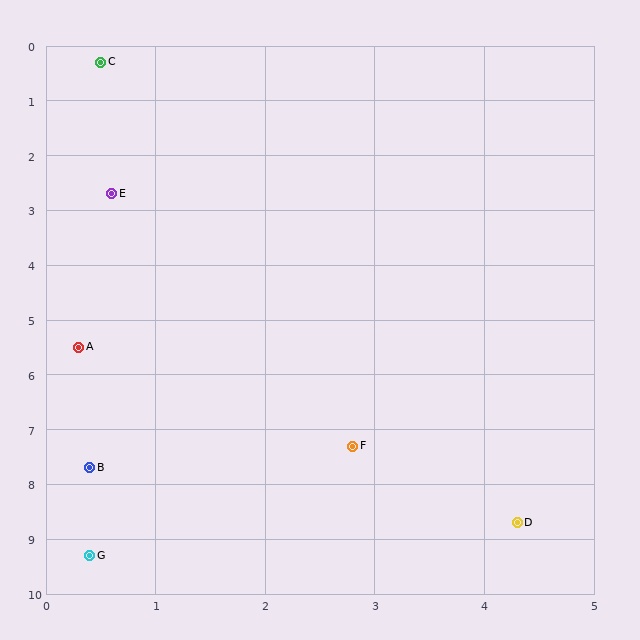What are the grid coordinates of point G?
Point G is at approximately (0.4, 9.3).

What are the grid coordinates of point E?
Point E is at approximately (0.6, 2.7).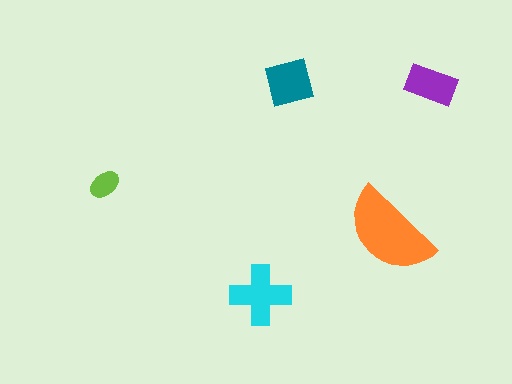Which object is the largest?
The orange semicircle.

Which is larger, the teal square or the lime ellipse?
The teal square.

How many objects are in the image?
There are 5 objects in the image.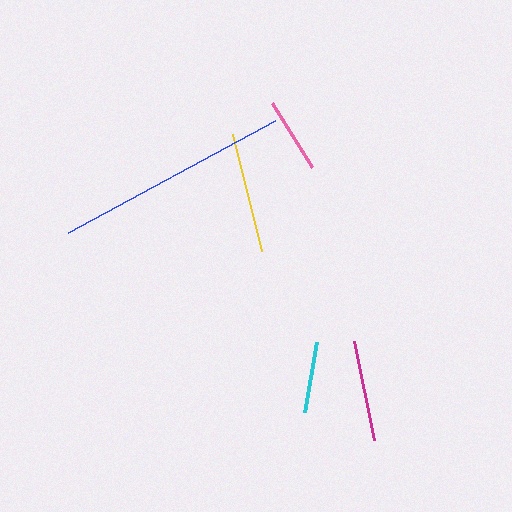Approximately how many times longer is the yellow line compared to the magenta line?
The yellow line is approximately 1.2 times the length of the magenta line.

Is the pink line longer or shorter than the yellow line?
The yellow line is longer than the pink line.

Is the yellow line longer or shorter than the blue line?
The blue line is longer than the yellow line.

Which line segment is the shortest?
The cyan line is the shortest at approximately 72 pixels.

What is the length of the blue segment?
The blue segment is approximately 236 pixels long.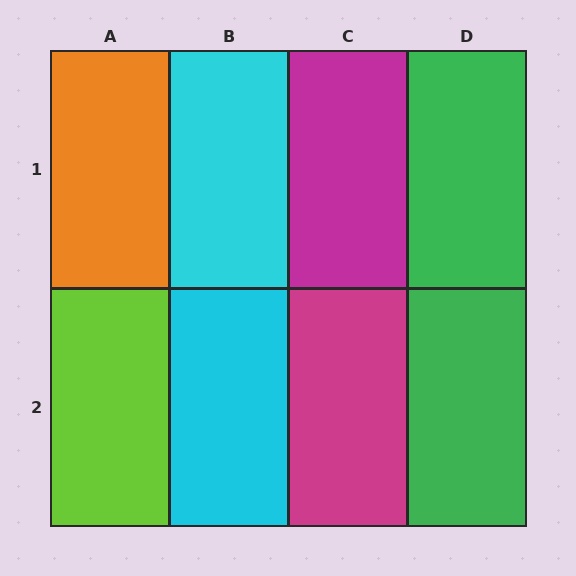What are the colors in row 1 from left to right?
Orange, cyan, magenta, green.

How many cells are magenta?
2 cells are magenta.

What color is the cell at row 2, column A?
Lime.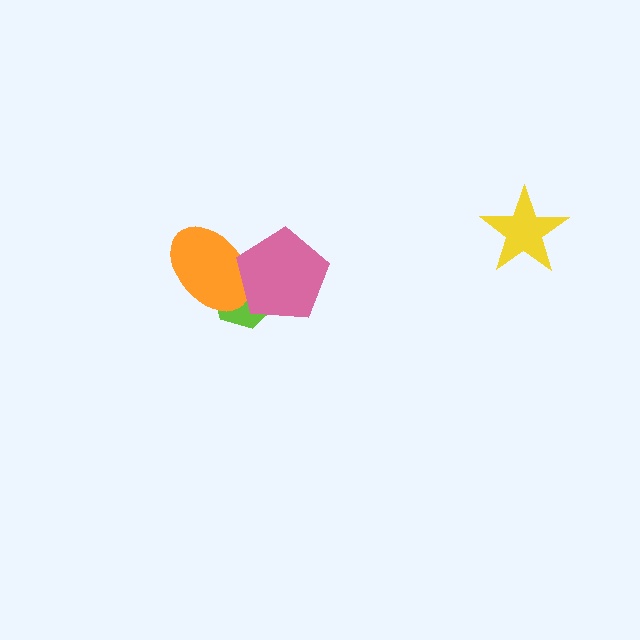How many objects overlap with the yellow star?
0 objects overlap with the yellow star.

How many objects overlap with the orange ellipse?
2 objects overlap with the orange ellipse.